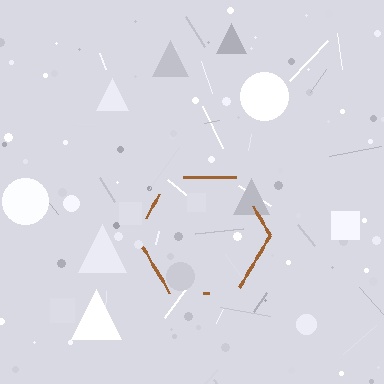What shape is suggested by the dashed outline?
The dashed outline suggests a hexagon.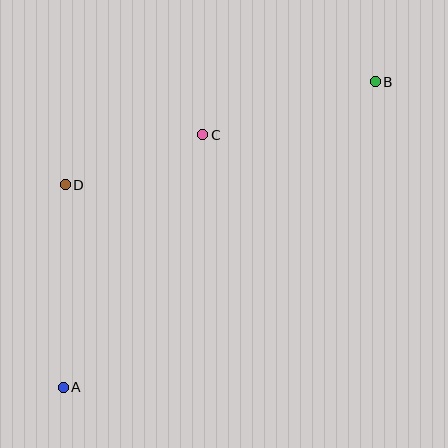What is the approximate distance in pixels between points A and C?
The distance between A and C is approximately 288 pixels.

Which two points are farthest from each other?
Points A and B are farthest from each other.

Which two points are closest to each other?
Points C and D are closest to each other.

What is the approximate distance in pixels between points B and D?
The distance between B and D is approximately 327 pixels.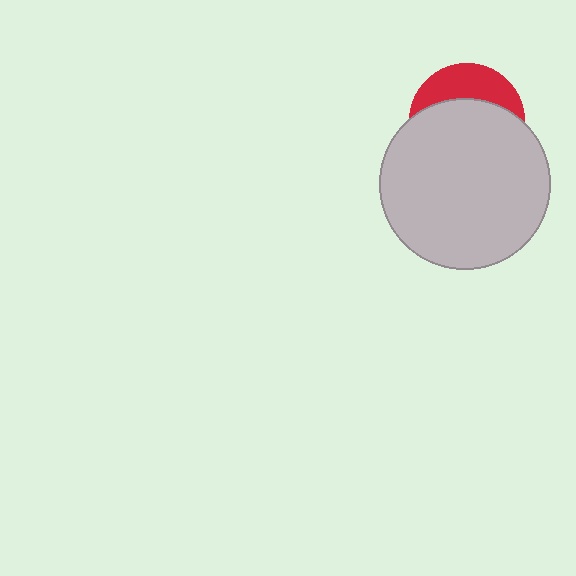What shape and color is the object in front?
The object in front is a light gray circle.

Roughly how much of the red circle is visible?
A small part of it is visible (roughly 32%).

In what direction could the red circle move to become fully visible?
The red circle could move up. That would shift it out from behind the light gray circle entirely.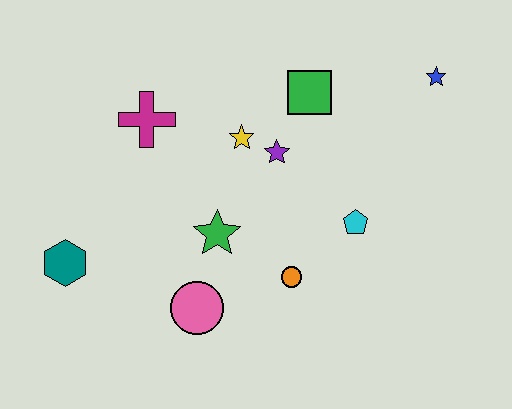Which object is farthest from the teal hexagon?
The blue star is farthest from the teal hexagon.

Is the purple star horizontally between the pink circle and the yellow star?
No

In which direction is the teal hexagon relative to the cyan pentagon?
The teal hexagon is to the left of the cyan pentagon.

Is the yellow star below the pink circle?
No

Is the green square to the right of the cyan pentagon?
No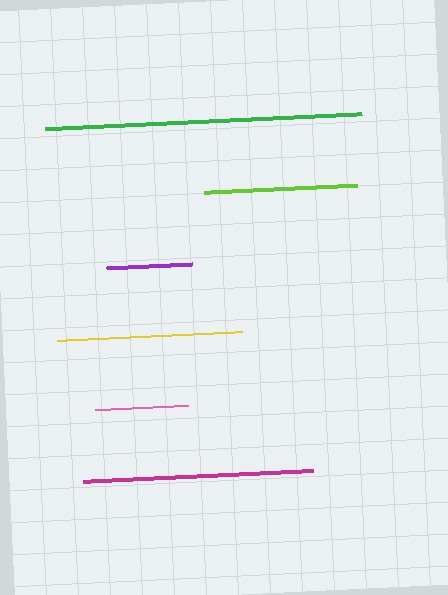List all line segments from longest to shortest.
From longest to shortest: green, magenta, yellow, lime, pink, purple.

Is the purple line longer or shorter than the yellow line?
The yellow line is longer than the purple line.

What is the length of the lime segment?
The lime segment is approximately 153 pixels long.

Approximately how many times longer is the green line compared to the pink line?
The green line is approximately 3.4 times the length of the pink line.